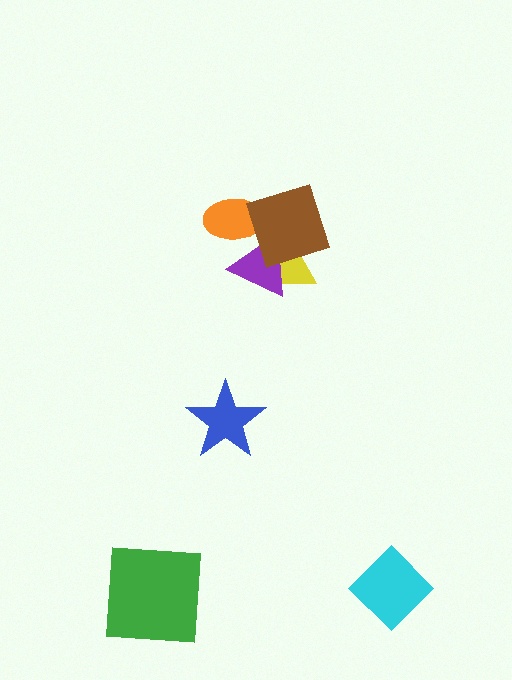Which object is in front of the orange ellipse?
The brown diamond is in front of the orange ellipse.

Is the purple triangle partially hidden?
Yes, it is partially covered by another shape.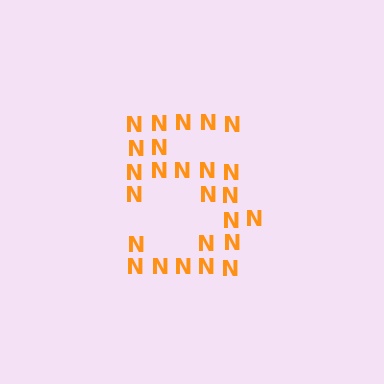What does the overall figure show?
The overall figure shows the digit 5.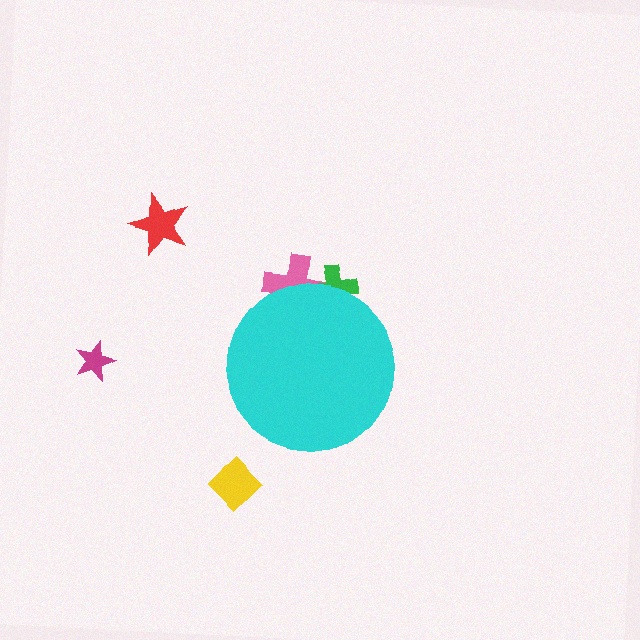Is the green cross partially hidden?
Yes, the green cross is partially hidden behind the cyan circle.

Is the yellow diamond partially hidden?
No, the yellow diamond is fully visible.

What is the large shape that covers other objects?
A cyan circle.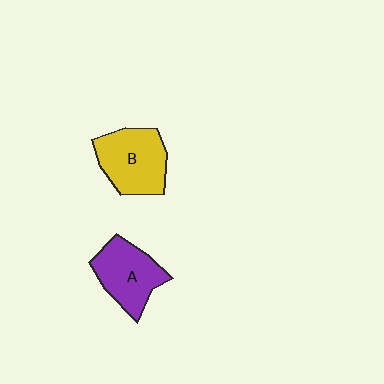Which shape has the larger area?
Shape B (yellow).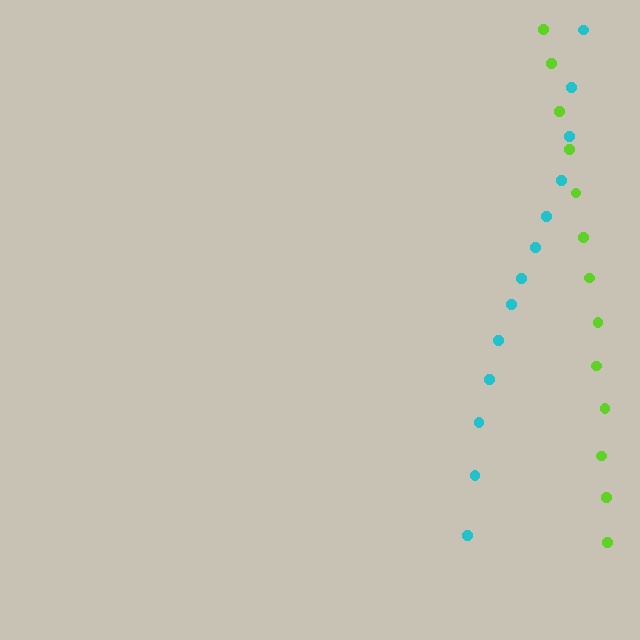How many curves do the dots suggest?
There are 2 distinct paths.